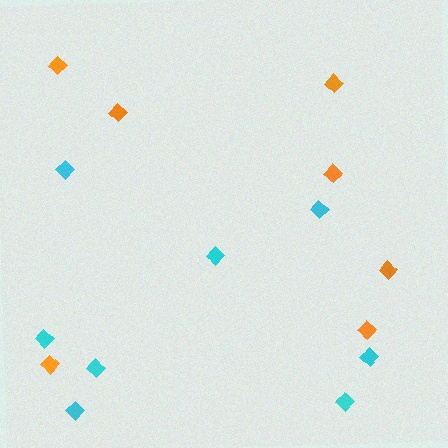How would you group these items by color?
There are 2 groups: one group of cyan diamonds (8) and one group of orange diamonds (7).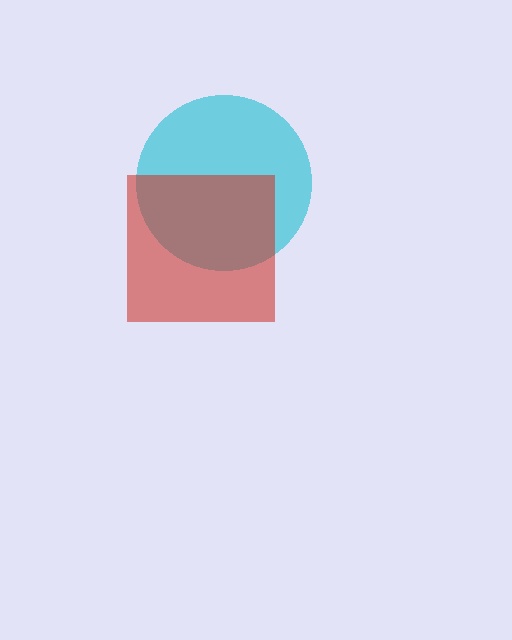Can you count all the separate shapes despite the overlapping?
Yes, there are 2 separate shapes.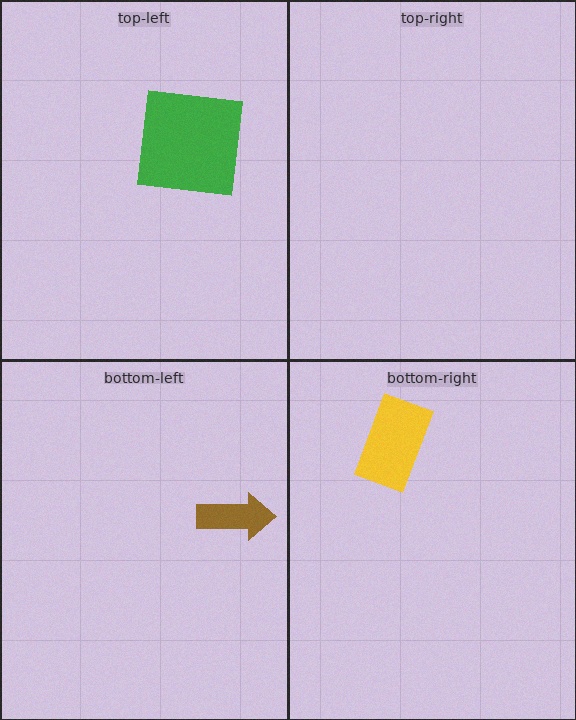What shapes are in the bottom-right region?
The yellow rectangle.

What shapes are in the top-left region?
The green square.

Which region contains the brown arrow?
The bottom-left region.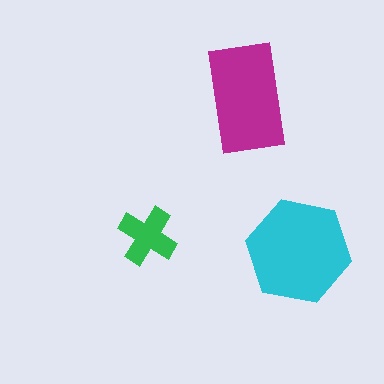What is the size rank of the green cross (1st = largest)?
3rd.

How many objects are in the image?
There are 3 objects in the image.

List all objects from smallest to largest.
The green cross, the magenta rectangle, the cyan hexagon.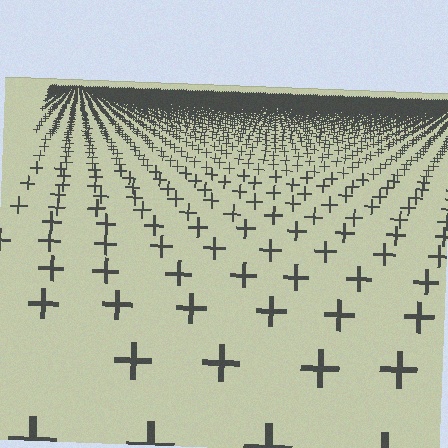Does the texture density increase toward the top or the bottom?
Density increases toward the top.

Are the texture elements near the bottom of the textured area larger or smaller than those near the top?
Larger. Near the bottom, elements are closer to the viewer and appear at a bigger on-screen size.